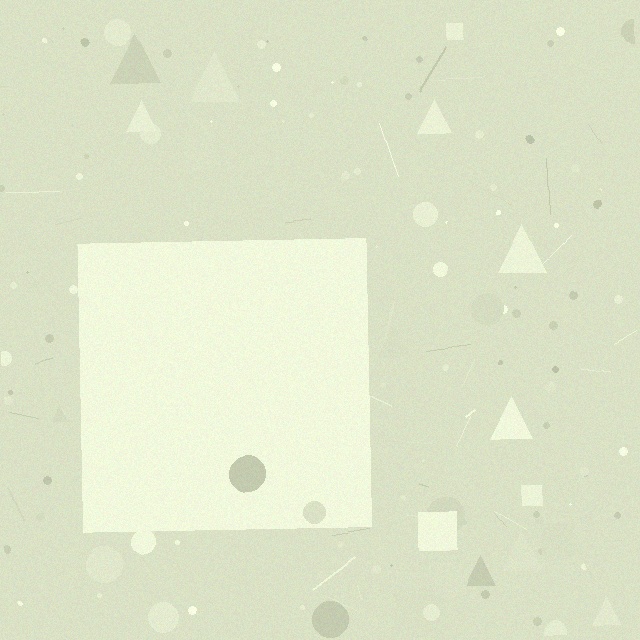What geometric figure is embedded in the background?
A square is embedded in the background.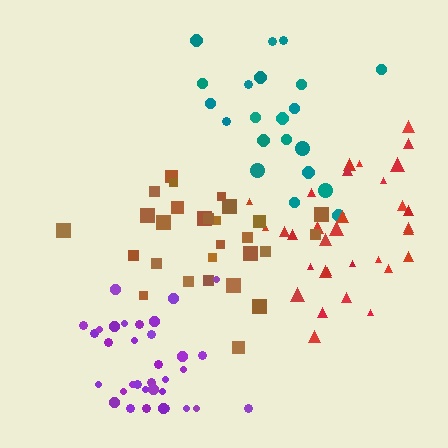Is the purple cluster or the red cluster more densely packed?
Purple.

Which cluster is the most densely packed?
Purple.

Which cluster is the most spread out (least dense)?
Teal.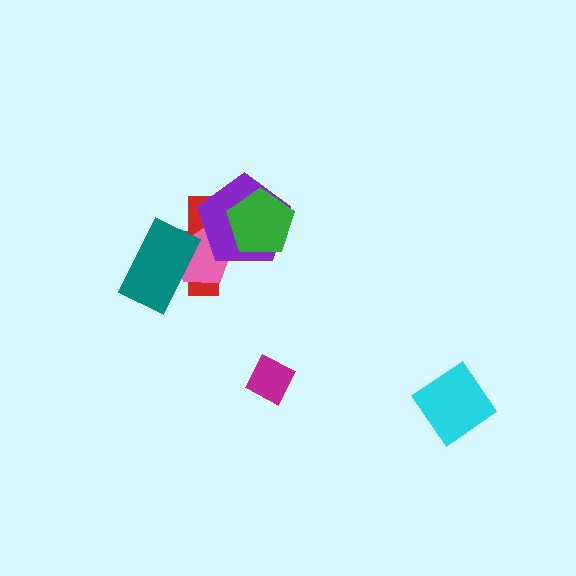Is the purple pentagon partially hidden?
Yes, it is partially covered by another shape.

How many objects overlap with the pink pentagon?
3 objects overlap with the pink pentagon.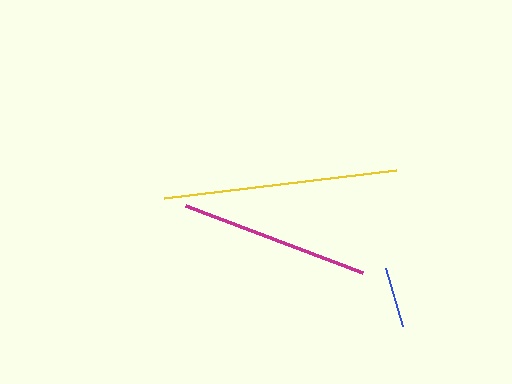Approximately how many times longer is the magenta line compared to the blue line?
The magenta line is approximately 3.1 times the length of the blue line.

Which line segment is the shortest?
The blue line is the shortest at approximately 60 pixels.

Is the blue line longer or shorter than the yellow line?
The yellow line is longer than the blue line.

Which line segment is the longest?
The yellow line is the longest at approximately 234 pixels.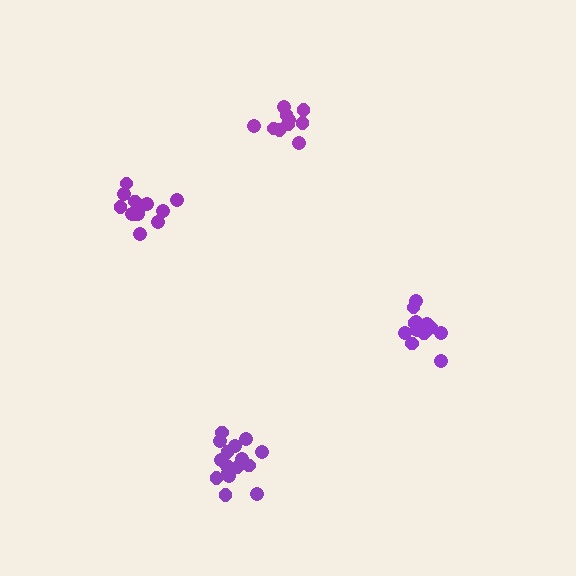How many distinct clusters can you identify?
There are 4 distinct clusters.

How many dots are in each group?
Group 1: 16 dots, Group 2: 13 dots, Group 3: 14 dots, Group 4: 10 dots (53 total).